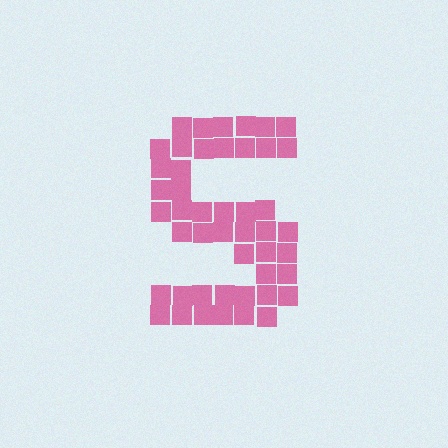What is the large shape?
The large shape is the letter S.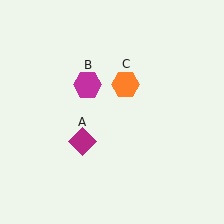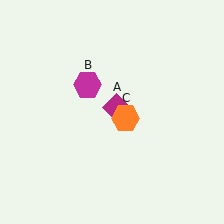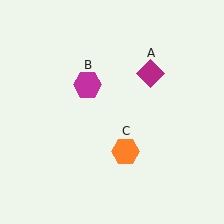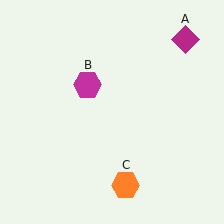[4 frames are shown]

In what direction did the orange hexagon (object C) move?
The orange hexagon (object C) moved down.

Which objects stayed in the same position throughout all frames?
Magenta hexagon (object B) remained stationary.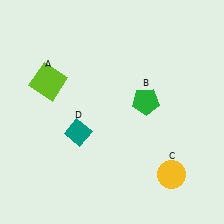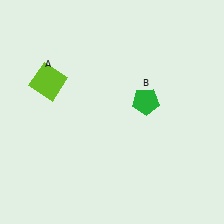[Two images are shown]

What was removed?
The yellow circle (C), the teal diamond (D) were removed in Image 2.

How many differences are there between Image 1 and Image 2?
There are 2 differences between the two images.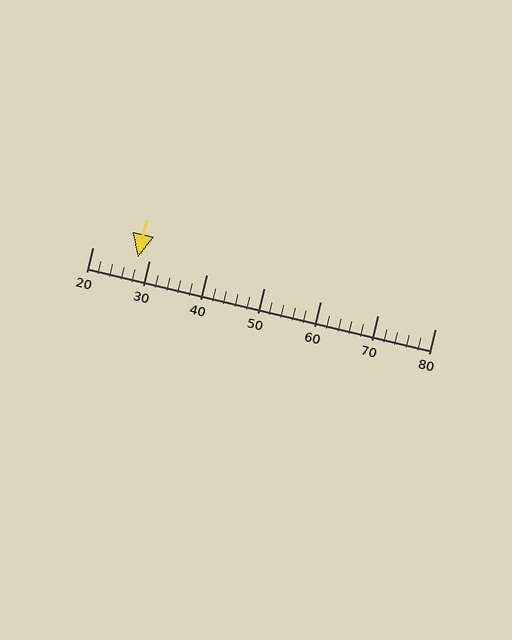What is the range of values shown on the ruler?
The ruler shows values from 20 to 80.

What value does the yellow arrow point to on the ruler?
The yellow arrow points to approximately 28.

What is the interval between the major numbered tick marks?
The major tick marks are spaced 10 units apart.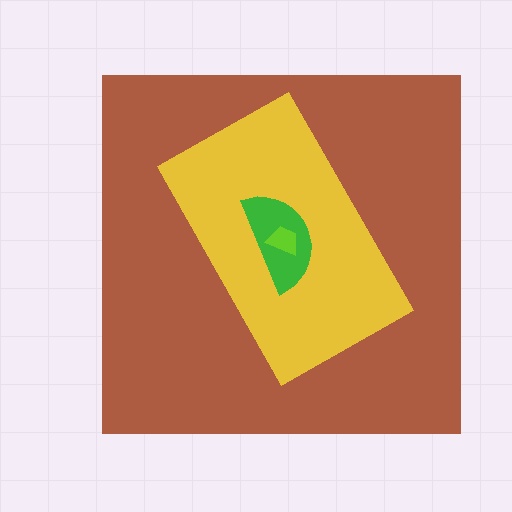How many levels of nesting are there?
4.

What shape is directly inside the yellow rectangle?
The green semicircle.